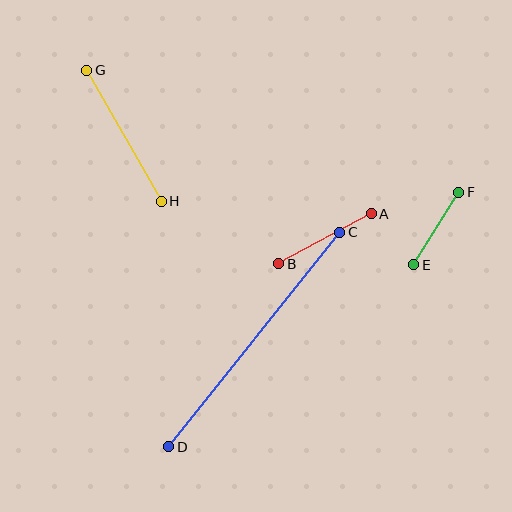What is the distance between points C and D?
The distance is approximately 274 pixels.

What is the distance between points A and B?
The distance is approximately 105 pixels.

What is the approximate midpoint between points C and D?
The midpoint is at approximately (254, 340) pixels.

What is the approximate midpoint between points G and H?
The midpoint is at approximately (124, 136) pixels.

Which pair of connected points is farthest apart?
Points C and D are farthest apart.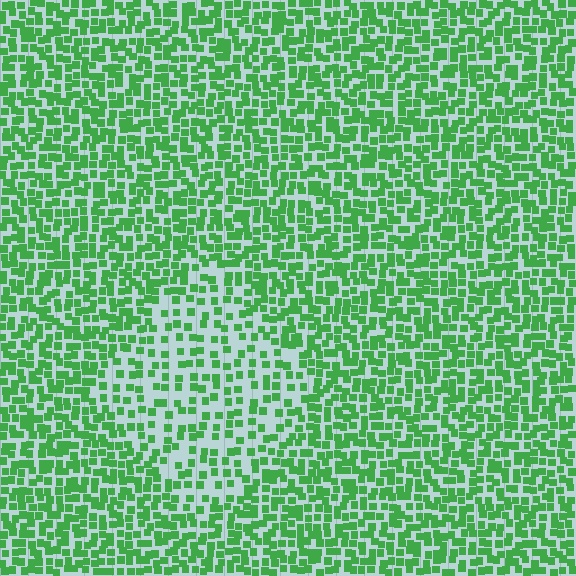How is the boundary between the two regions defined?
The boundary is defined by a change in element density (approximately 1.9x ratio). All elements are the same color, size, and shape.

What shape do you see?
I see a diamond.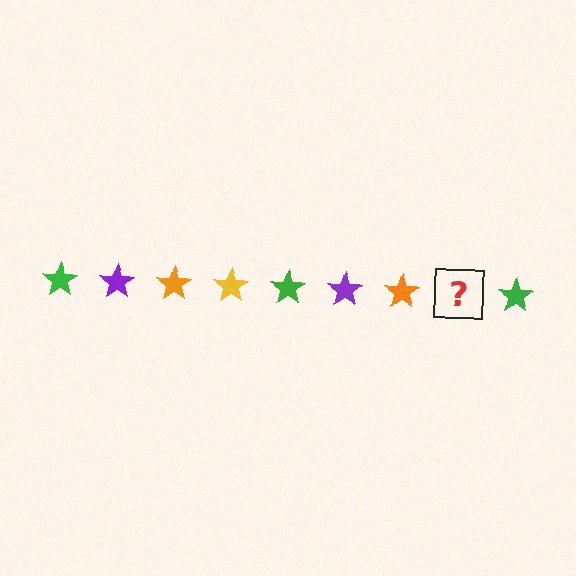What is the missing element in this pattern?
The missing element is a yellow star.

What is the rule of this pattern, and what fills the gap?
The rule is that the pattern cycles through green, purple, orange, yellow stars. The gap should be filled with a yellow star.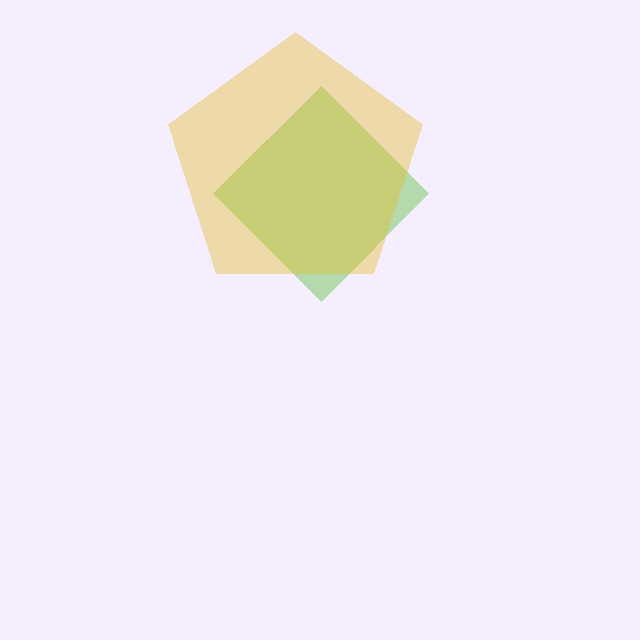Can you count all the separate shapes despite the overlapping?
Yes, there are 2 separate shapes.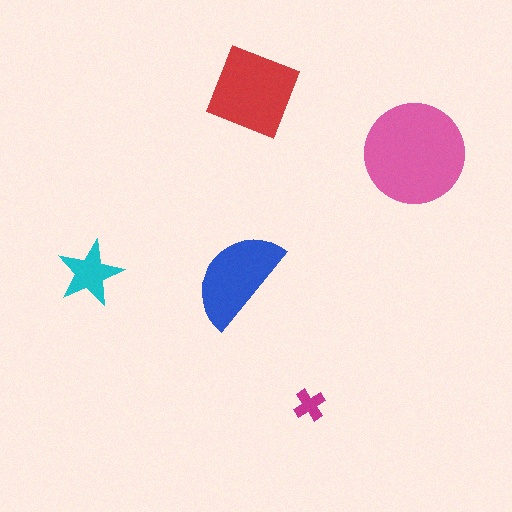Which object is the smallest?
The magenta cross.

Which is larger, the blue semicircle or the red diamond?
The red diamond.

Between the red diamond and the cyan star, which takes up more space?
The red diamond.